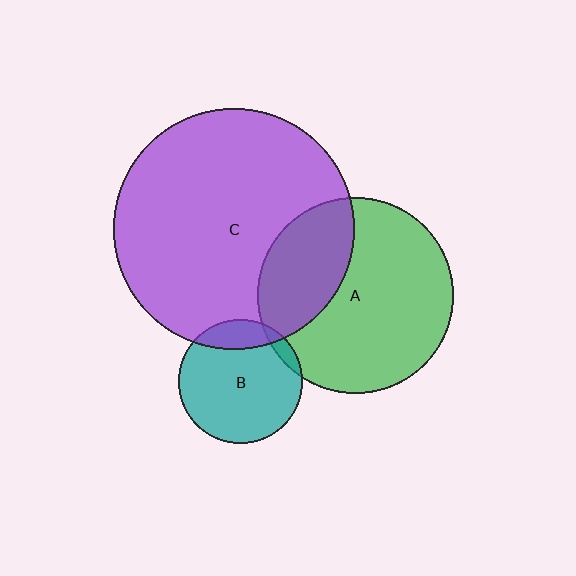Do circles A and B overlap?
Yes.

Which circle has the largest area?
Circle C (purple).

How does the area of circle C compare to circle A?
Approximately 1.5 times.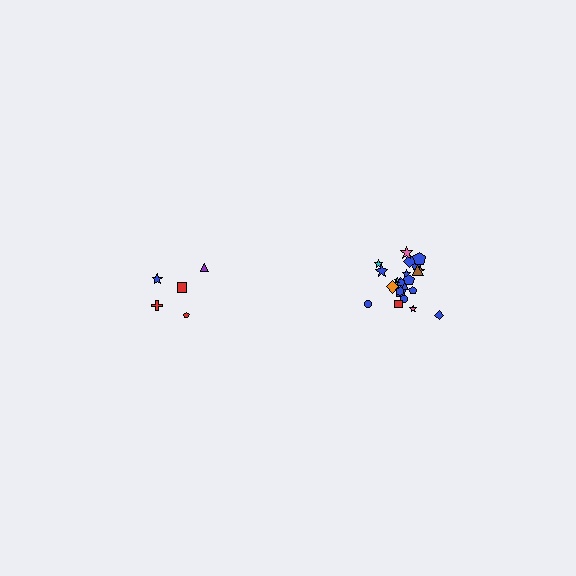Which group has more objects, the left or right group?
The right group.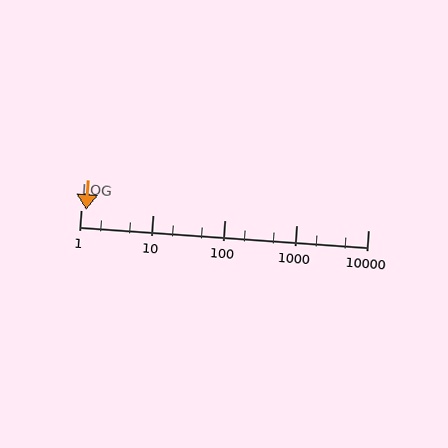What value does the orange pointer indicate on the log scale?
The pointer indicates approximately 1.2.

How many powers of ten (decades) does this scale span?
The scale spans 4 decades, from 1 to 10000.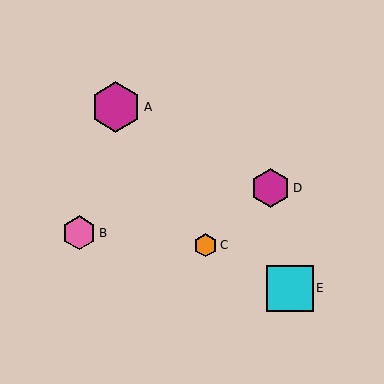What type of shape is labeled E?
Shape E is a cyan square.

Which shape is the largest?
The magenta hexagon (labeled A) is the largest.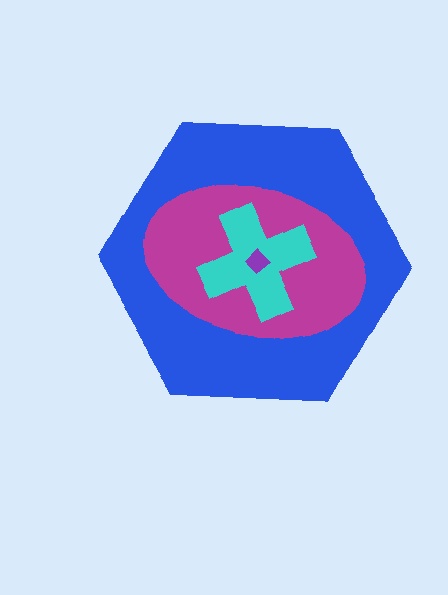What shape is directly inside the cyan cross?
The purple diamond.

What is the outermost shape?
The blue hexagon.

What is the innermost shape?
The purple diamond.